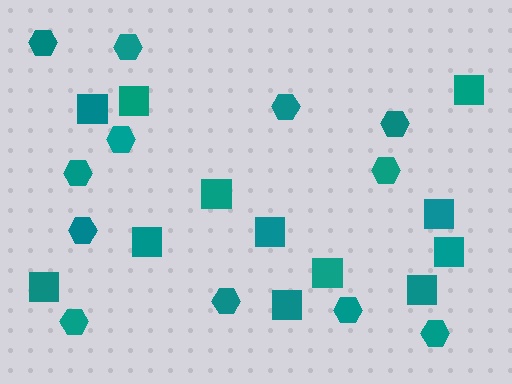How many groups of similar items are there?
There are 2 groups: one group of hexagons (12) and one group of squares (12).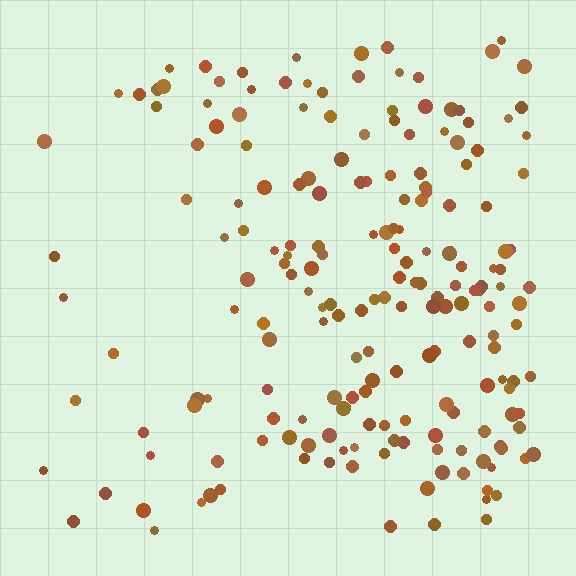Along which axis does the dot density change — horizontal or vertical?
Horizontal.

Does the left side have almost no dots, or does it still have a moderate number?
Still a moderate number, just noticeably fewer than the right.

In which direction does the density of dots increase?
From left to right, with the right side densest.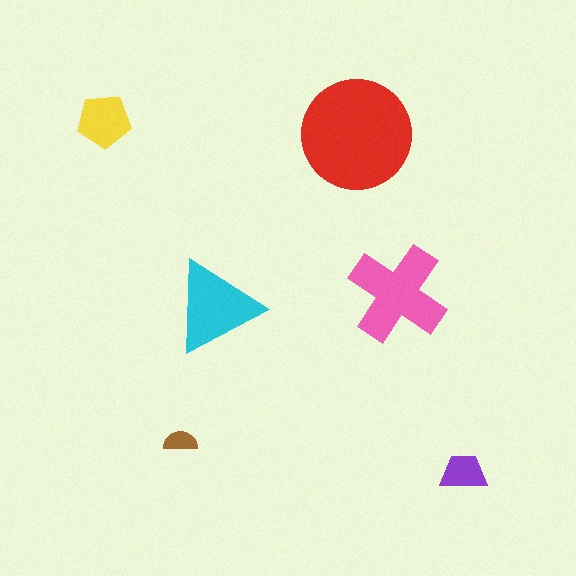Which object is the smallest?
The brown semicircle.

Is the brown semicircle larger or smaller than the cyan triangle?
Smaller.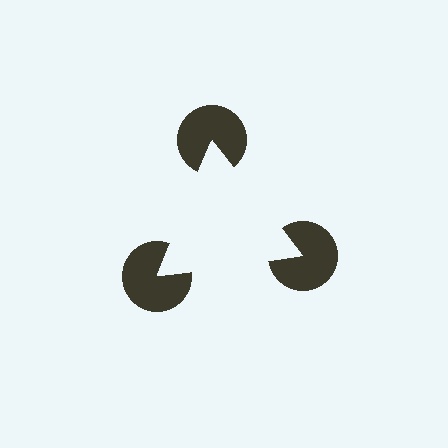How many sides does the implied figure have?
3 sides.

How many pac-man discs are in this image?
There are 3 — one at each vertex of the illusory triangle.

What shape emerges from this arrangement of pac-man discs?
An illusory triangle — its edges are inferred from the aligned wedge cuts in the pac-man discs, not physically drawn.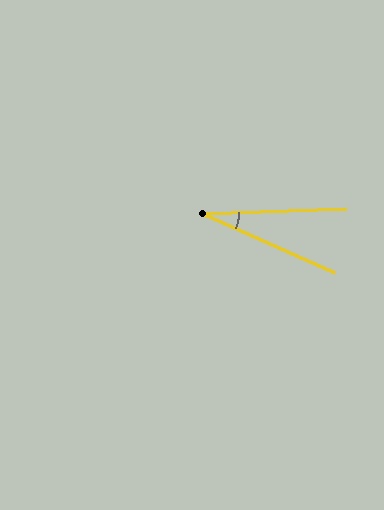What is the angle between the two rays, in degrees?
Approximately 26 degrees.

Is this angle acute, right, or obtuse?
It is acute.